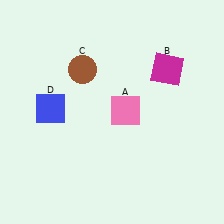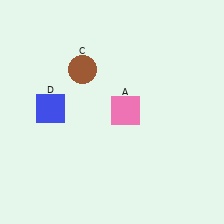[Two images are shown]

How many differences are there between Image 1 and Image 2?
There is 1 difference between the two images.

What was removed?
The magenta square (B) was removed in Image 2.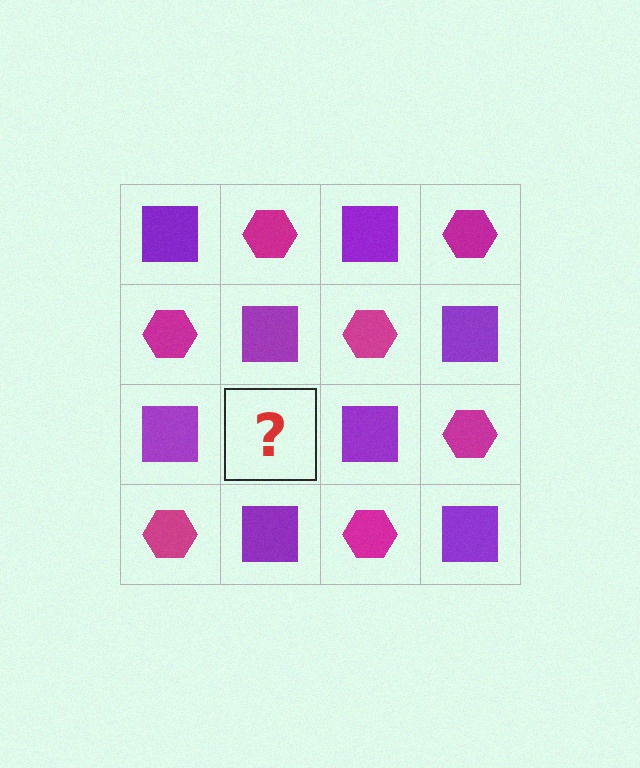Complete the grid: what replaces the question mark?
The question mark should be replaced with a magenta hexagon.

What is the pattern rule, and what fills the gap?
The rule is that it alternates purple square and magenta hexagon in a checkerboard pattern. The gap should be filled with a magenta hexagon.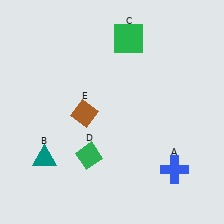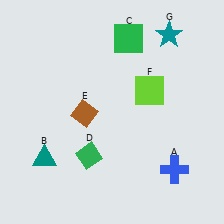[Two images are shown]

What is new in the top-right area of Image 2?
A lime square (F) was added in the top-right area of Image 2.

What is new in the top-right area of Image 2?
A teal star (G) was added in the top-right area of Image 2.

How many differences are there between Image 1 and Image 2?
There are 2 differences between the two images.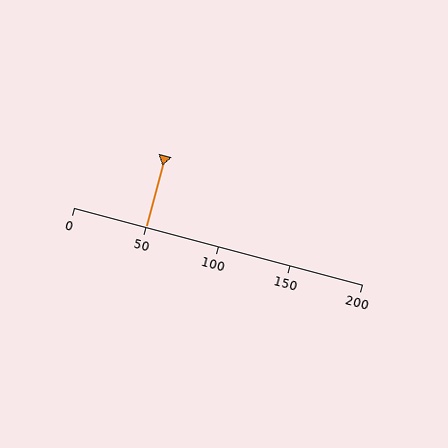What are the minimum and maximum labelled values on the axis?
The axis runs from 0 to 200.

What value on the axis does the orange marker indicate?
The marker indicates approximately 50.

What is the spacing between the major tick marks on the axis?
The major ticks are spaced 50 apart.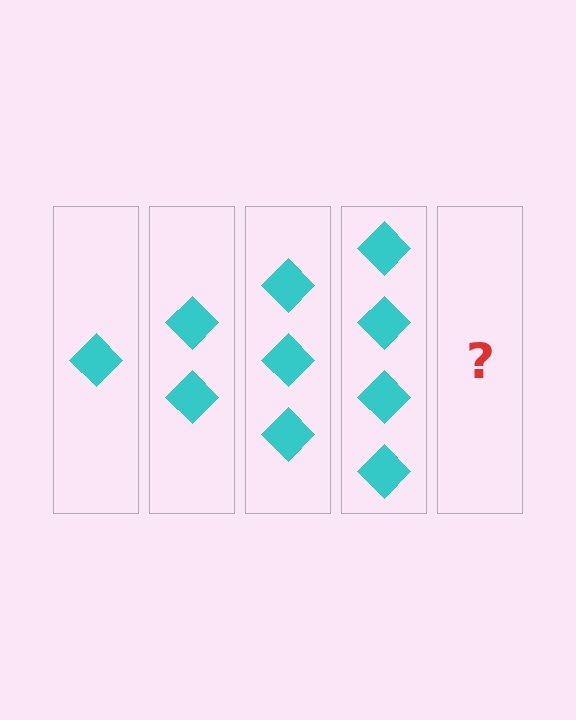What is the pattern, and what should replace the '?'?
The pattern is that each step adds one more diamond. The '?' should be 5 diamonds.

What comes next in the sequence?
The next element should be 5 diamonds.